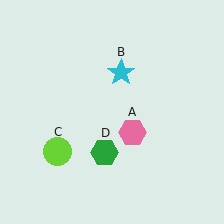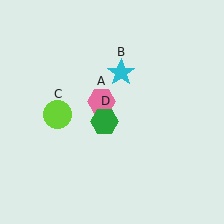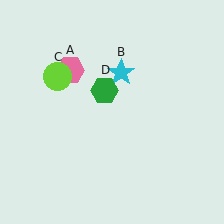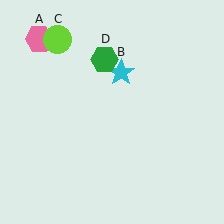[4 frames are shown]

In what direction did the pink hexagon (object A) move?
The pink hexagon (object A) moved up and to the left.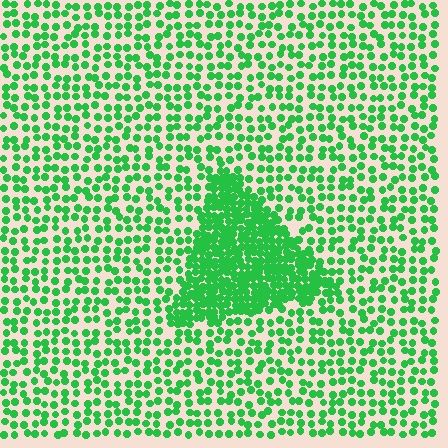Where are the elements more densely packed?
The elements are more densely packed inside the triangle boundary.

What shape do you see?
I see a triangle.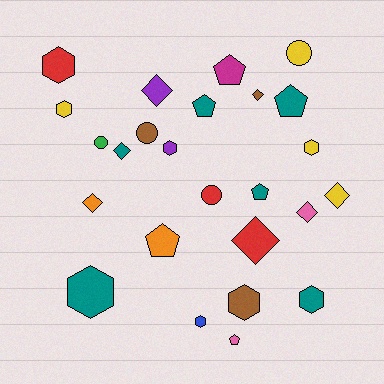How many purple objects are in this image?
There are 2 purple objects.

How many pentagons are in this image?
There are 6 pentagons.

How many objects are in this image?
There are 25 objects.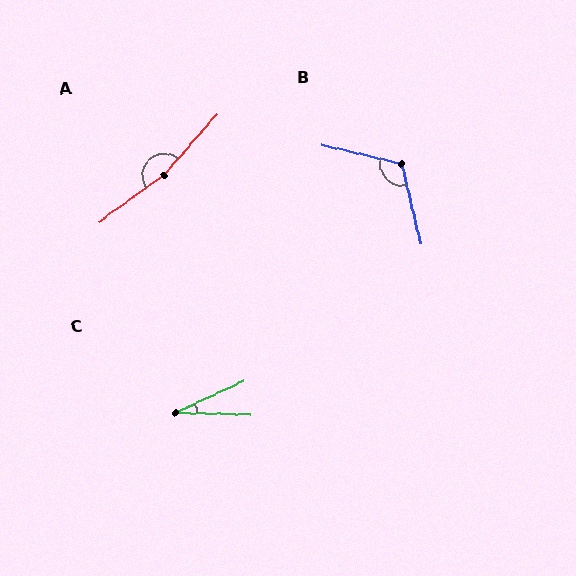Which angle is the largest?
A, at approximately 167 degrees.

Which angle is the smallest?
C, at approximately 26 degrees.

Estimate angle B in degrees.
Approximately 117 degrees.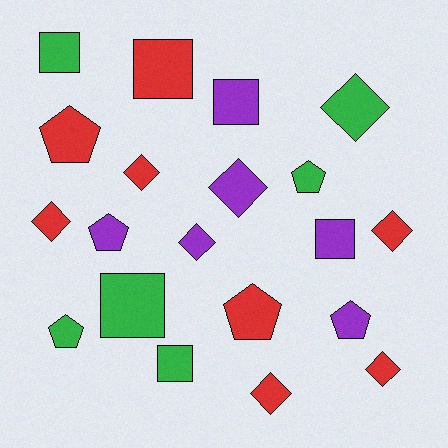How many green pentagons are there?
There are 2 green pentagons.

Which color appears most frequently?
Red, with 8 objects.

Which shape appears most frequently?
Diamond, with 8 objects.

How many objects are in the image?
There are 20 objects.